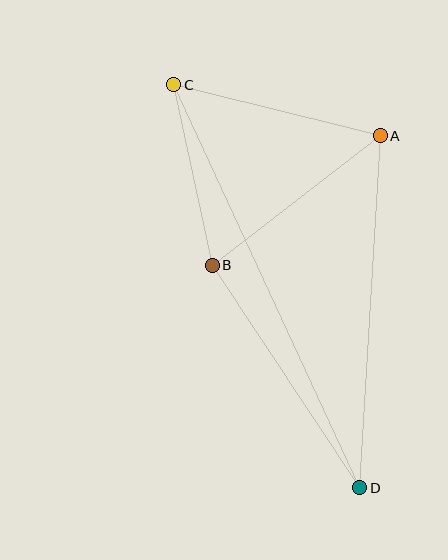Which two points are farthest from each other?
Points C and D are farthest from each other.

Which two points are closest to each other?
Points B and C are closest to each other.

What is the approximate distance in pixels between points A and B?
The distance between A and B is approximately 212 pixels.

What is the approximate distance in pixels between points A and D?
The distance between A and D is approximately 353 pixels.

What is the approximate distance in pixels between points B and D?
The distance between B and D is approximately 267 pixels.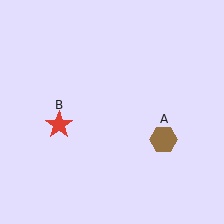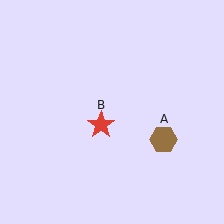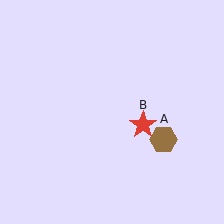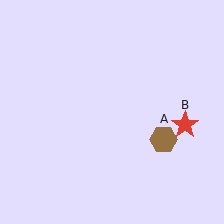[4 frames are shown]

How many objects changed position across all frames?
1 object changed position: red star (object B).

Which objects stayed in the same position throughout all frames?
Brown hexagon (object A) remained stationary.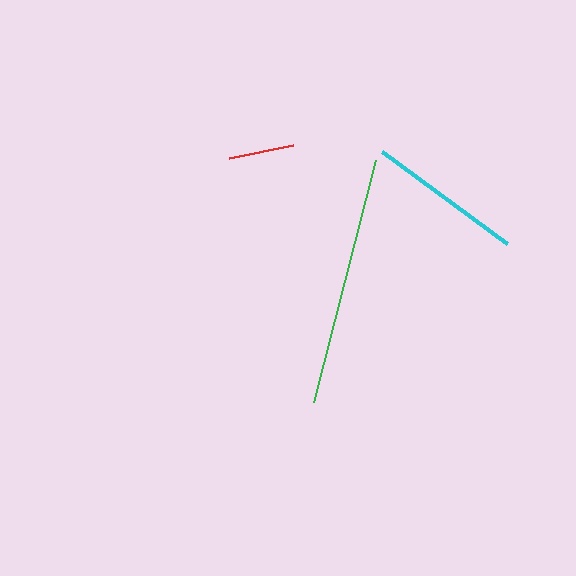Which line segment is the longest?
The green line is the longest at approximately 249 pixels.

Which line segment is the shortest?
The red line is the shortest at approximately 65 pixels.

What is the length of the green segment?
The green segment is approximately 249 pixels long.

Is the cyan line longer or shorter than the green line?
The green line is longer than the cyan line.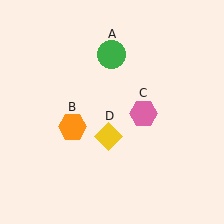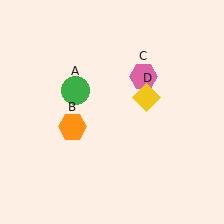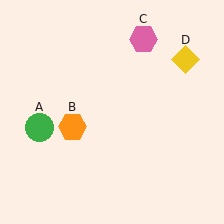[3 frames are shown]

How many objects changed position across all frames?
3 objects changed position: green circle (object A), pink hexagon (object C), yellow diamond (object D).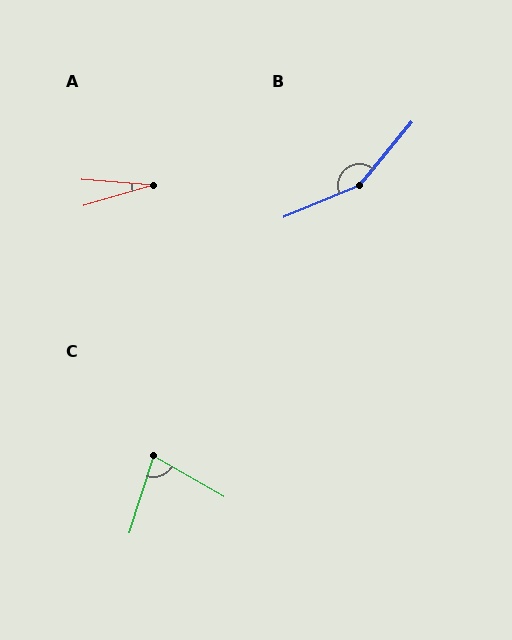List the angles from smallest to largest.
A (21°), C (78°), B (152°).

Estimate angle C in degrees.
Approximately 78 degrees.